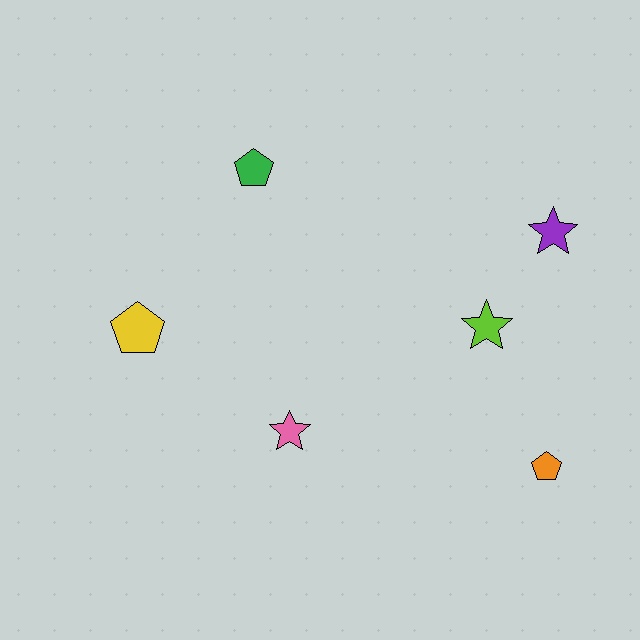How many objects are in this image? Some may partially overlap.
There are 6 objects.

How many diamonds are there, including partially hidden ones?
There are no diamonds.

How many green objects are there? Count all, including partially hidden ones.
There is 1 green object.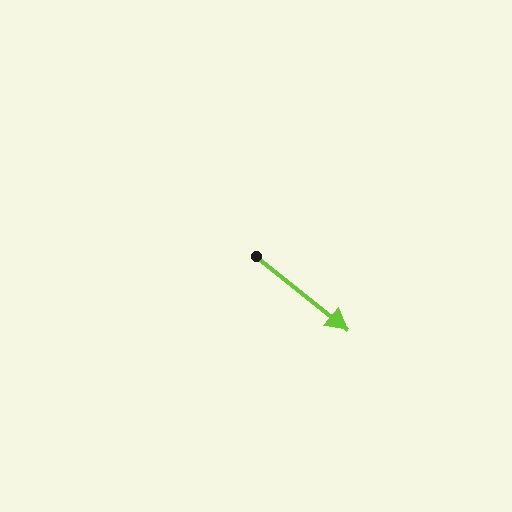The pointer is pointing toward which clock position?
Roughly 4 o'clock.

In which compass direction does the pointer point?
Southeast.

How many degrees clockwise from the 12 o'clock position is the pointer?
Approximately 129 degrees.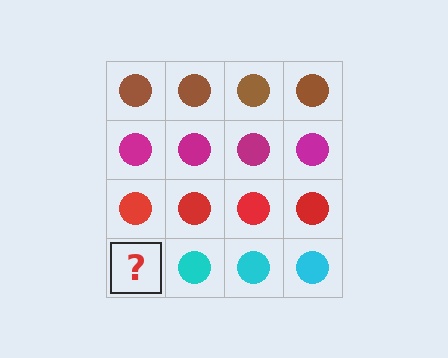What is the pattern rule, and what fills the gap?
The rule is that each row has a consistent color. The gap should be filled with a cyan circle.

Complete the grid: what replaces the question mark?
The question mark should be replaced with a cyan circle.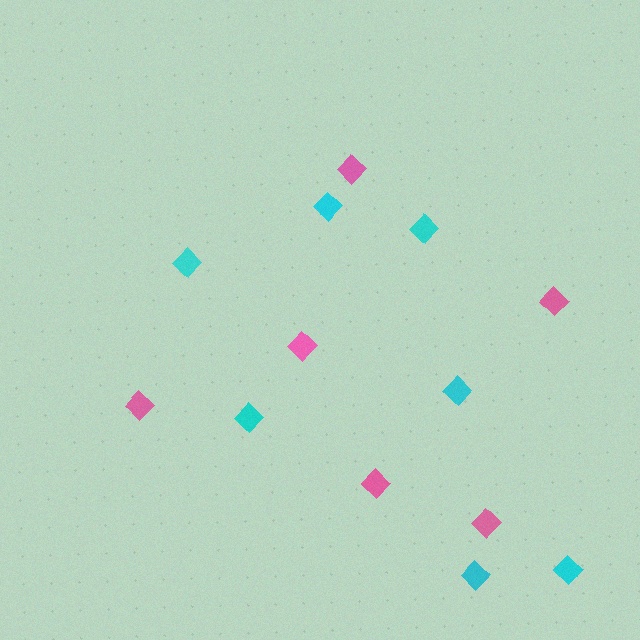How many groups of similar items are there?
There are 2 groups: one group of pink diamonds (6) and one group of cyan diamonds (7).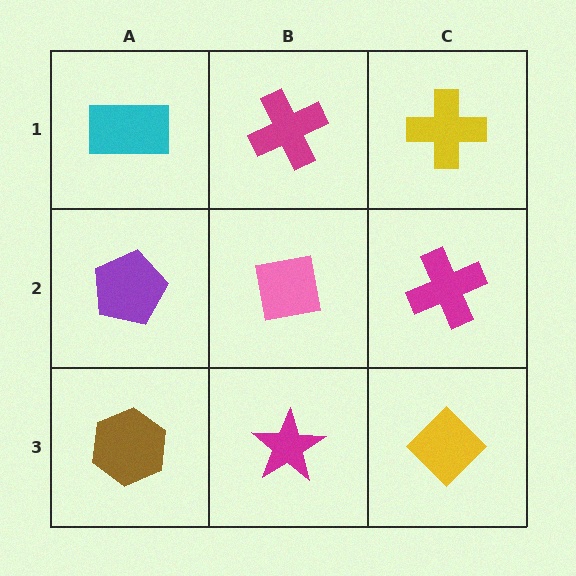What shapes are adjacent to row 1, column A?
A purple pentagon (row 2, column A), a magenta cross (row 1, column B).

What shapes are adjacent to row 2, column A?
A cyan rectangle (row 1, column A), a brown hexagon (row 3, column A), a pink square (row 2, column B).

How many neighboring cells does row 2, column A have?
3.